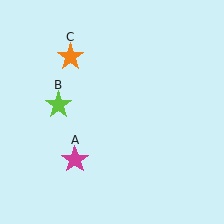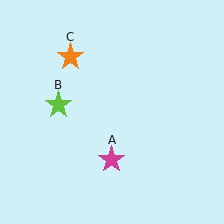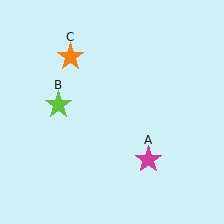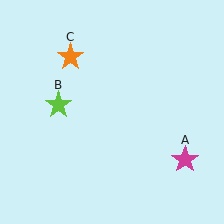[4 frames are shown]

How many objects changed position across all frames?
1 object changed position: magenta star (object A).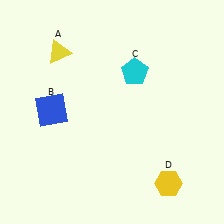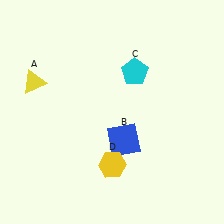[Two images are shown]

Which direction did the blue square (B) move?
The blue square (B) moved right.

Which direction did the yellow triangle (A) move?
The yellow triangle (A) moved down.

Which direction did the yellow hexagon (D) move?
The yellow hexagon (D) moved left.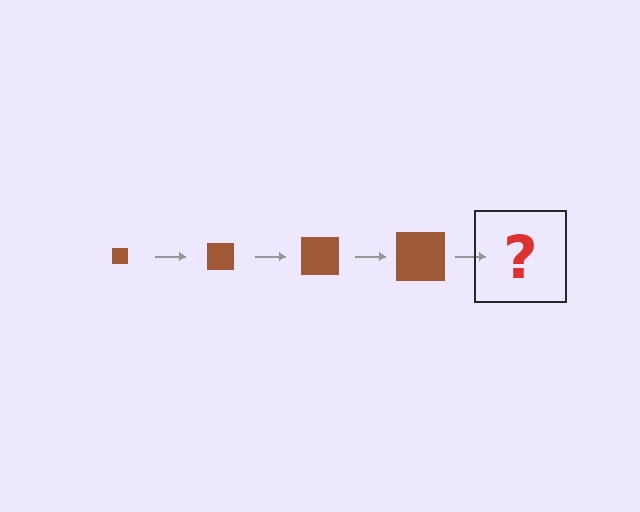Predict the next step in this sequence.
The next step is a brown square, larger than the previous one.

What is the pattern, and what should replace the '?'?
The pattern is that the square gets progressively larger each step. The '?' should be a brown square, larger than the previous one.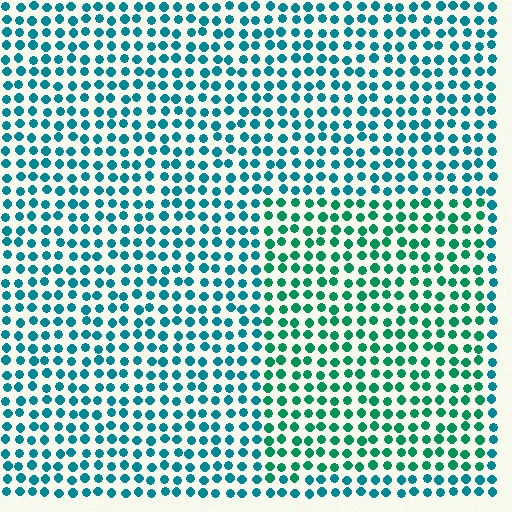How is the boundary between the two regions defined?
The boundary is defined purely by a slight shift in hue (about 29 degrees). Spacing, size, and orientation are identical on both sides.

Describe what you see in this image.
The image is filled with small teal elements in a uniform arrangement. A rectangle-shaped region is visible where the elements are tinted to a slightly different hue, forming a subtle color boundary.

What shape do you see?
I see a rectangle.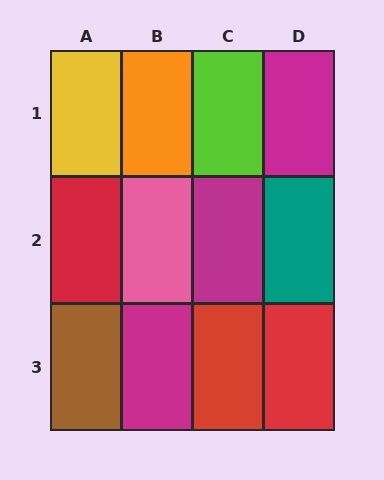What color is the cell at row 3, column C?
Red.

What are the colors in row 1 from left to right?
Yellow, orange, lime, magenta.